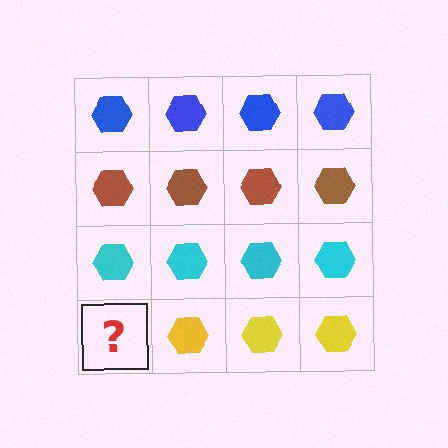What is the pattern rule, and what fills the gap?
The rule is that each row has a consistent color. The gap should be filled with a yellow hexagon.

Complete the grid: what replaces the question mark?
The question mark should be replaced with a yellow hexagon.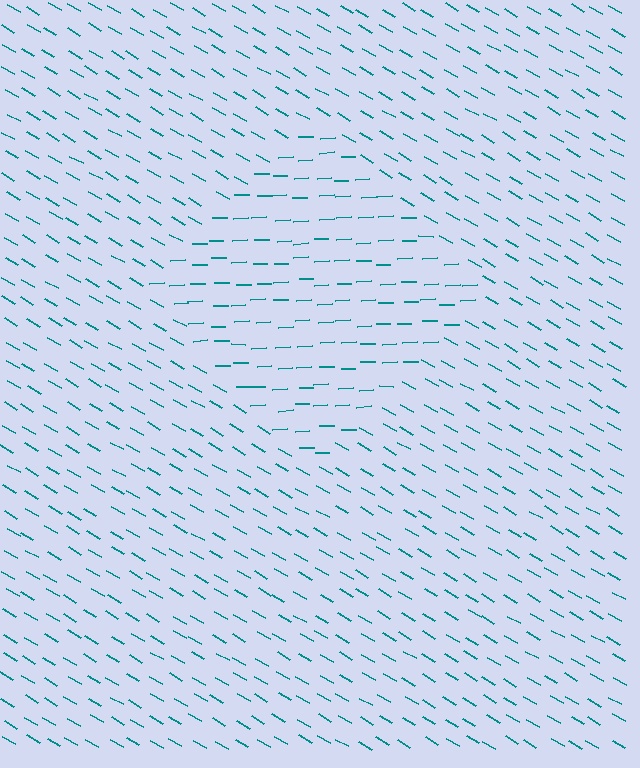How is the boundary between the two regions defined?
The boundary is defined purely by a change in line orientation (approximately 32 degrees difference). All lines are the same color and thickness.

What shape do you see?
I see a diamond.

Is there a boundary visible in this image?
Yes, there is a texture boundary formed by a change in line orientation.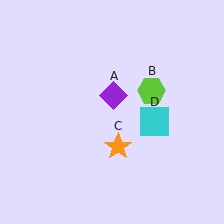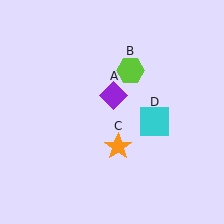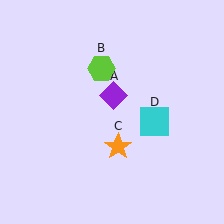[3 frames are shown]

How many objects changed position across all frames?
1 object changed position: lime hexagon (object B).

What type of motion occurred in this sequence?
The lime hexagon (object B) rotated counterclockwise around the center of the scene.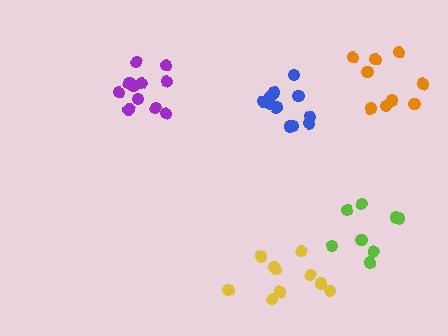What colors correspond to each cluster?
The clusters are colored: lime, yellow, blue, purple, orange.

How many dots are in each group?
Group 1: 8 dots, Group 2: 10 dots, Group 3: 11 dots, Group 4: 11 dots, Group 5: 9 dots (49 total).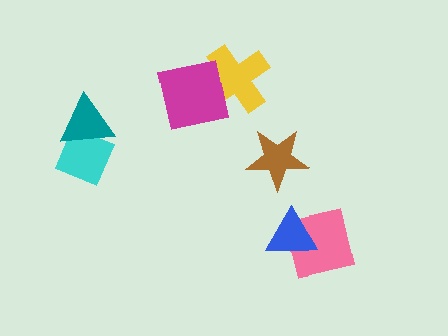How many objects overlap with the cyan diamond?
1 object overlaps with the cyan diamond.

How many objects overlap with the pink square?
1 object overlaps with the pink square.